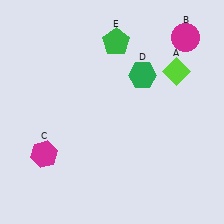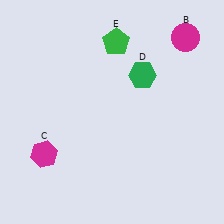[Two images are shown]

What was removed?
The lime diamond (A) was removed in Image 2.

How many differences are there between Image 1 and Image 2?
There is 1 difference between the two images.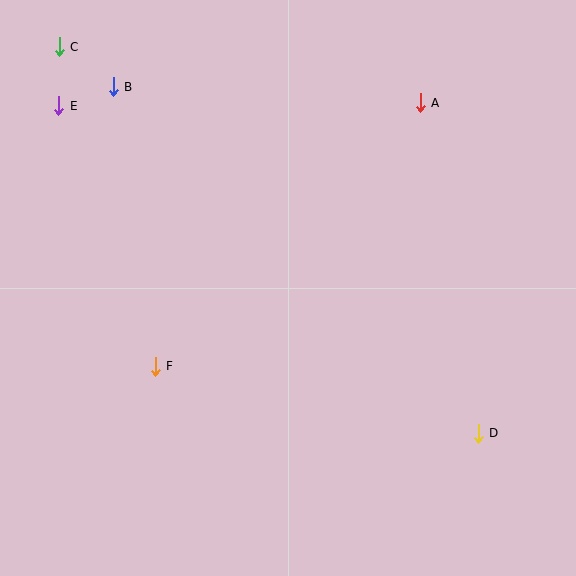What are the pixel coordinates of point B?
Point B is at (113, 87).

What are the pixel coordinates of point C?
Point C is at (59, 47).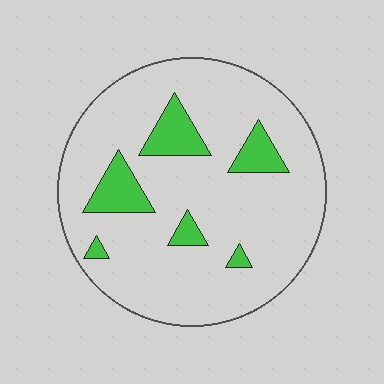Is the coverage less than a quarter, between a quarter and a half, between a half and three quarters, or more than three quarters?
Less than a quarter.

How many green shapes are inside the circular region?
6.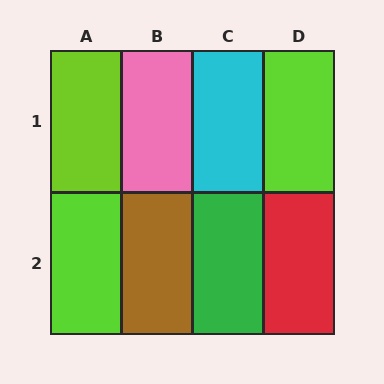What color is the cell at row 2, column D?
Red.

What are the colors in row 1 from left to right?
Lime, pink, cyan, lime.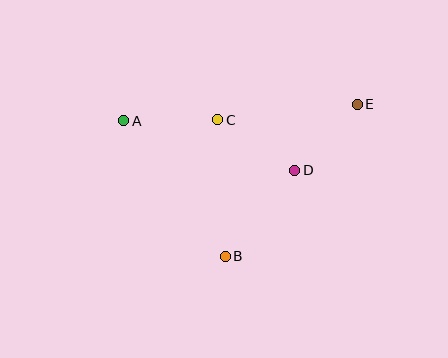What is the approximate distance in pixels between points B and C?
The distance between B and C is approximately 137 pixels.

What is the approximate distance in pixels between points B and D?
The distance between B and D is approximately 111 pixels.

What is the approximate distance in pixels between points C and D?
The distance between C and D is approximately 92 pixels.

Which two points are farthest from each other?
Points A and E are farthest from each other.